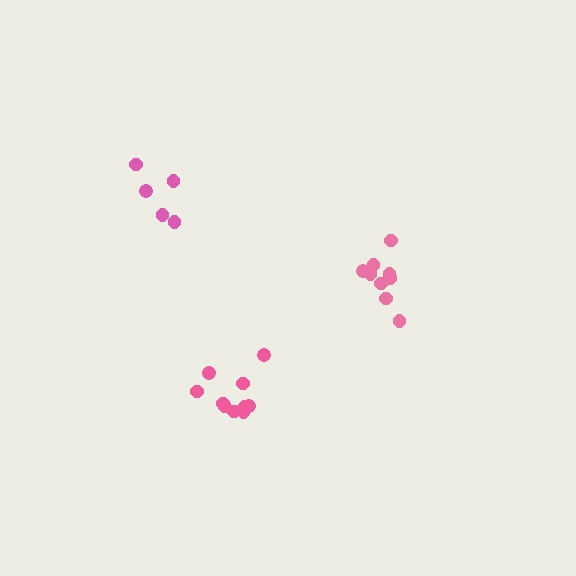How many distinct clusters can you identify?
There are 3 distinct clusters.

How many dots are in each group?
Group 1: 9 dots, Group 2: 10 dots, Group 3: 5 dots (24 total).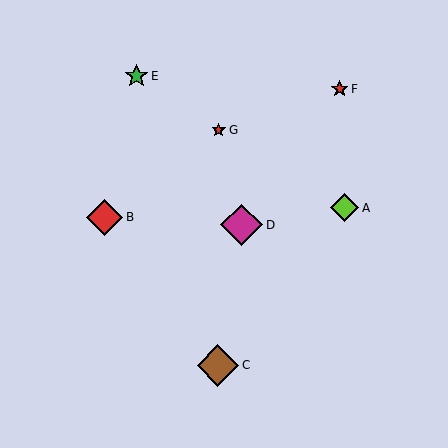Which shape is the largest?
The magenta diamond (labeled D) is the largest.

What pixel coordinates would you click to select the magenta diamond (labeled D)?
Click at (242, 225) to select the magenta diamond D.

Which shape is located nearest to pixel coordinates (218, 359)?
The brown diamond (labeled C) at (218, 365) is nearest to that location.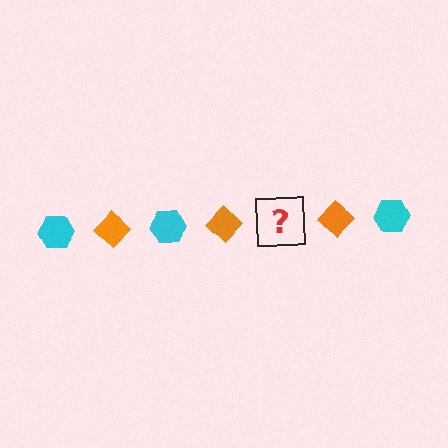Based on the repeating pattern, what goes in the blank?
The blank should be a cyan hexagon.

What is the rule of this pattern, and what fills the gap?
The rule is that the pattern alternates between cyan hexagon and orange diamond. The gap should be filled with a cyan hexagon.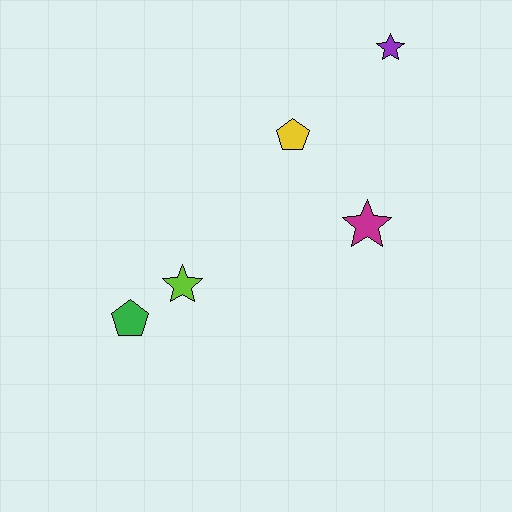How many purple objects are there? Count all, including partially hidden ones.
There is 1 purple object.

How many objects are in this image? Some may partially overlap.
There are 5 objects.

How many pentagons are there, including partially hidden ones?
There are 2 pentagons.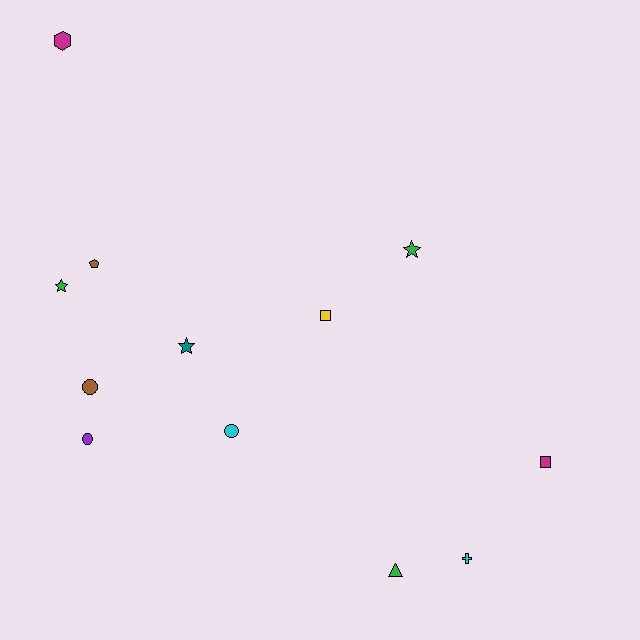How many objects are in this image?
There are 12 objects.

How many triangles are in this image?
There is 1 triangle.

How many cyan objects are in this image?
There are 2 cyan objects.